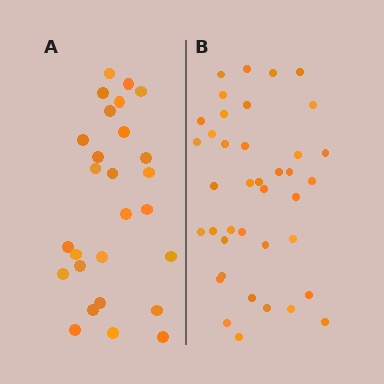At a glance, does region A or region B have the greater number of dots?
Region B (the right region) has more dots.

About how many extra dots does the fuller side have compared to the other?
Region B has roughly 12 or so more dots than region A.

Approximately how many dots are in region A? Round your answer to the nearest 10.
About 30 dots. (The exact count is 27, which rounds to 30.)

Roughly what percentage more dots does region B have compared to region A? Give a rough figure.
About 45% more.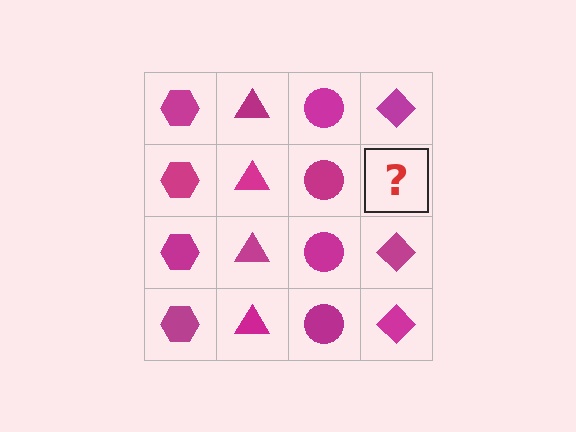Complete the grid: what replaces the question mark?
The question mark should be replaced with a magenta diamond.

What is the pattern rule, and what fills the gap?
The rule is that each column has a consistent shape. The gap should be filled with a magenta diamond.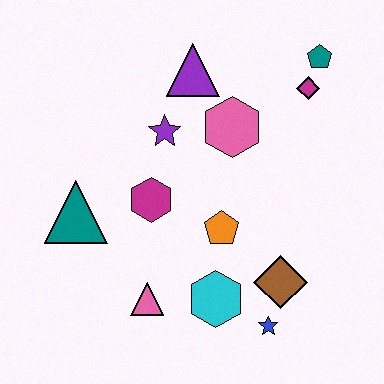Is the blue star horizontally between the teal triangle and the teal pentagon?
Yes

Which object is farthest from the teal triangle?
The teal pentagon is farthest from the teal triangle.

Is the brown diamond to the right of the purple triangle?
Yes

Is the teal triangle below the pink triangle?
No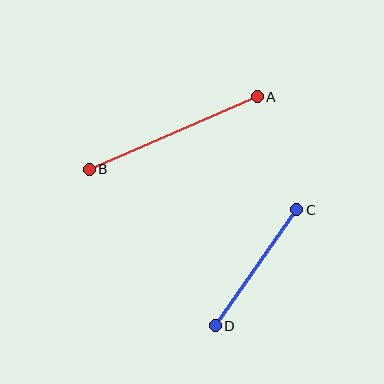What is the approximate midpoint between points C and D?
The midpoint is at approximately (256, 268) pixels.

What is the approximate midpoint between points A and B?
The midpoint is at approximately (173, 133) pixels.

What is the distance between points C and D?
The distance is approximately 141 pixels.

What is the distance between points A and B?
The distance is approximately 183 pixels.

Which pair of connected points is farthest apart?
Points A and B are farthest apart.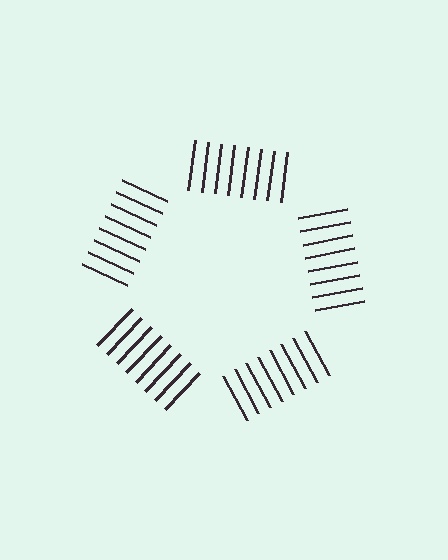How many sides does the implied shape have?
5 sides — the line-ends trace a pentagon.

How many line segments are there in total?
40 — 8 along each of the 5 edges.